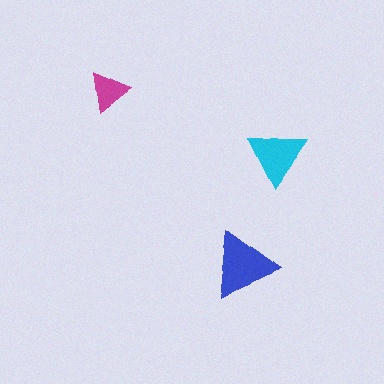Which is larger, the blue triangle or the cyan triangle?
The blue one.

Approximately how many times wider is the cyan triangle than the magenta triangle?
About 1.5 times wider.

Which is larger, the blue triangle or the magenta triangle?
The blue one.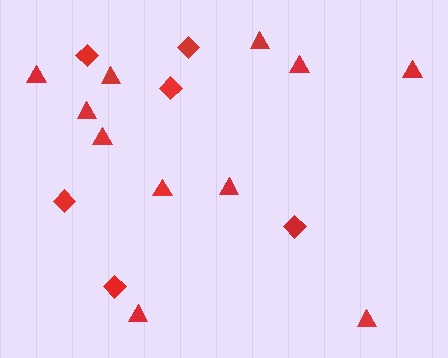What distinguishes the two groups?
There are 2 groups: one group of diamonds (6) and one group of triangles (11).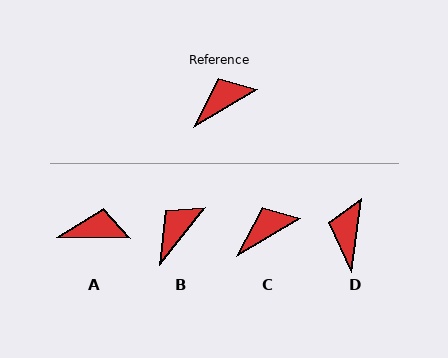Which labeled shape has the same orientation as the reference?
C.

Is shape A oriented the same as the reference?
No, it is off by about 31 degrees.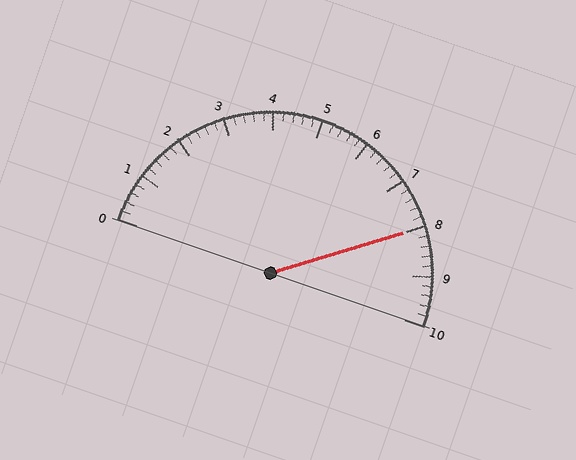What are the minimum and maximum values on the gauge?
The gauge ranges from 0 to 10.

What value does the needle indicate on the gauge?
The needle indicates approximately 8.0.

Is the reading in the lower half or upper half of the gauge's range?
The reading is in the upper half of the range (0 to 10).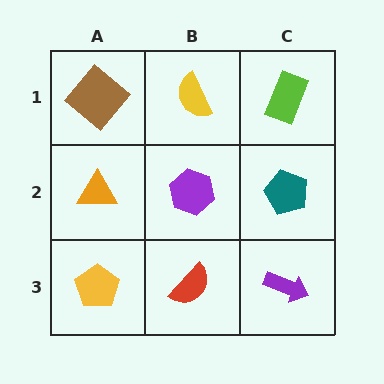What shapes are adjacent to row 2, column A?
A brown diamond (row 1, column A), a yellow pentagon (row 3, column A), a purple hexagon (row 2, column B).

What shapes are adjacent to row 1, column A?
An orange triangle (row 2, column A), a yellow semicircle (row 1, column B).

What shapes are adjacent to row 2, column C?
A lime rectangle (row 1, column C), a purple arrow (row 3, column C), a purple hexagon (row 2, column B).